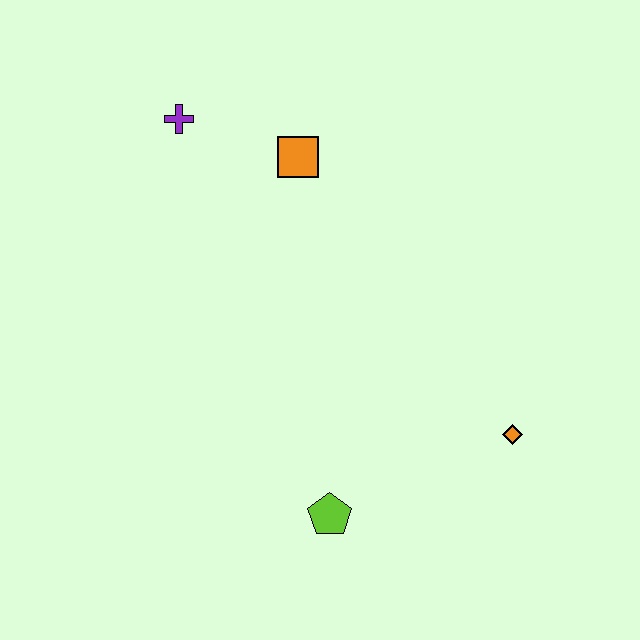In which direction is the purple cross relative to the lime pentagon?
The purple cross is above the lime pentagon.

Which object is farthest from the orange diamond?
The purple cross is farthest from the orange diamond.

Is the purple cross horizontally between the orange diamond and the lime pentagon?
No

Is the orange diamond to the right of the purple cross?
Yes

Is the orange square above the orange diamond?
Yes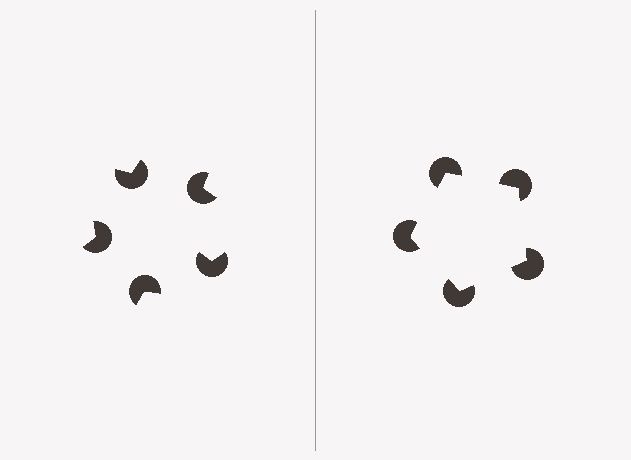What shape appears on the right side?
An illusory pentagon.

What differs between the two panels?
The pac-man discs are positioned identically on both sides; only the wedge orientations differ. On the right they align to a pentagon; on the left they are misaligned.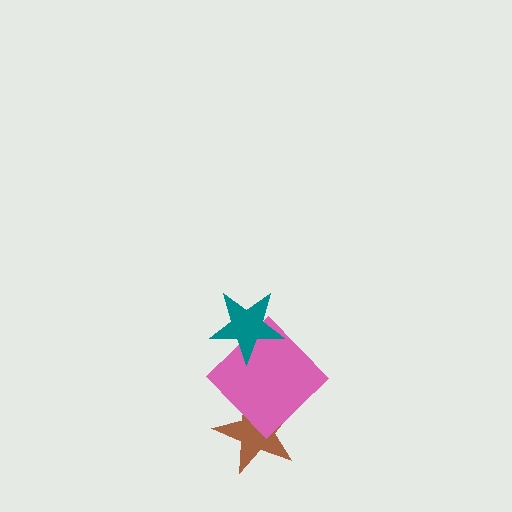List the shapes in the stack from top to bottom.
From top to bottom: the teal star, the pink diamond, the brown star.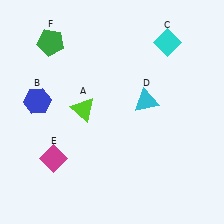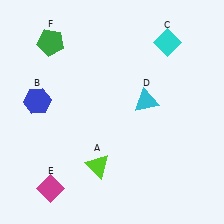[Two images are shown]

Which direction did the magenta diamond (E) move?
The magenta diamond (E) moved down.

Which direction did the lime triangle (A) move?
The lime triangle (A) moved down.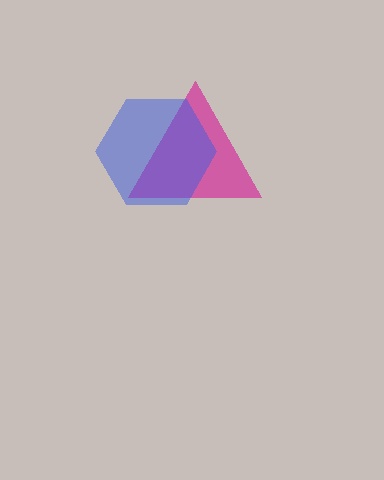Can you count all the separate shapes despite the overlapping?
Yes, there are 2 separate shapes.